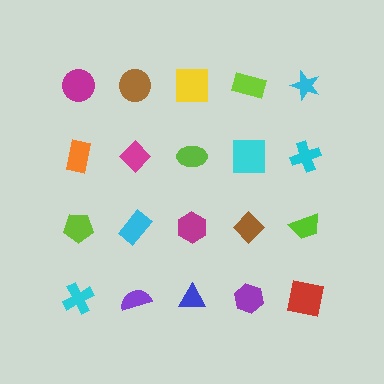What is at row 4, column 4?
A purple hexagon.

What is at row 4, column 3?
A blue triangle.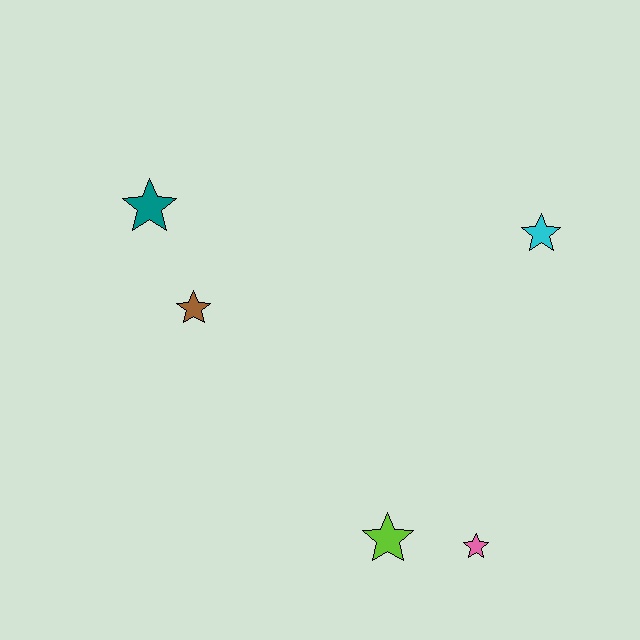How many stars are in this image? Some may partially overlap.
There are 5 stars.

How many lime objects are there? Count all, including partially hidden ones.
There is 1 lime object.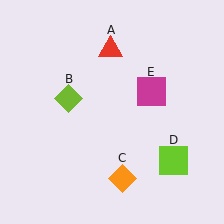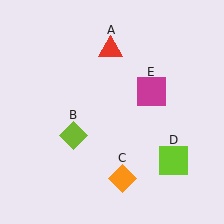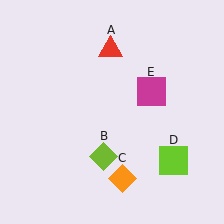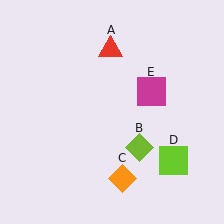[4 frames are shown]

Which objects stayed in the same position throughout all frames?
Red triangle (object A) and orange diamond (object C) and lime square (object D) and magenta square (object E) remained stationary.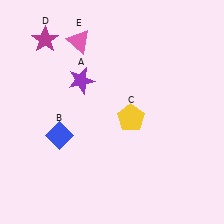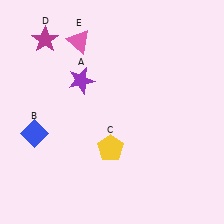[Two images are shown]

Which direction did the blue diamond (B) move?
The blue diamond (B) moved left.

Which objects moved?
The objects that moved are: the blue diamond (B), the yellow pentagon (C).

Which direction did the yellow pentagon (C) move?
The yellow pentagon (C) moved down.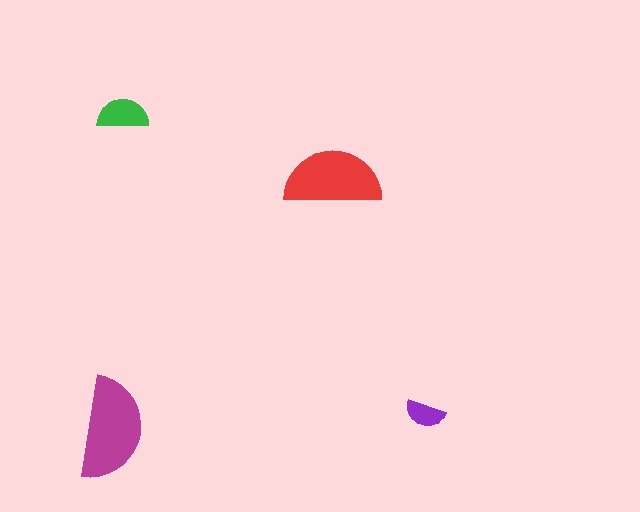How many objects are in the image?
There are 4 objects in the image.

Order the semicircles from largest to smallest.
the magenta one, the red one, the green one, the purple one.